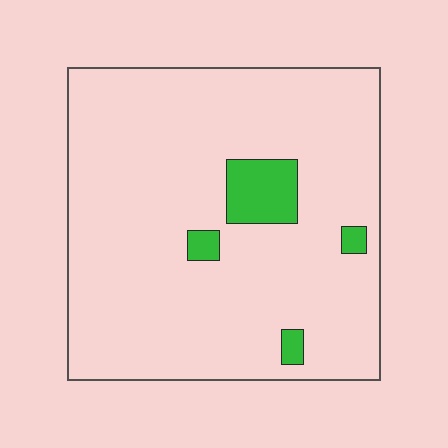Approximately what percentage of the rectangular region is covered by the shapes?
Approximately 5%.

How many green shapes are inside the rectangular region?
4.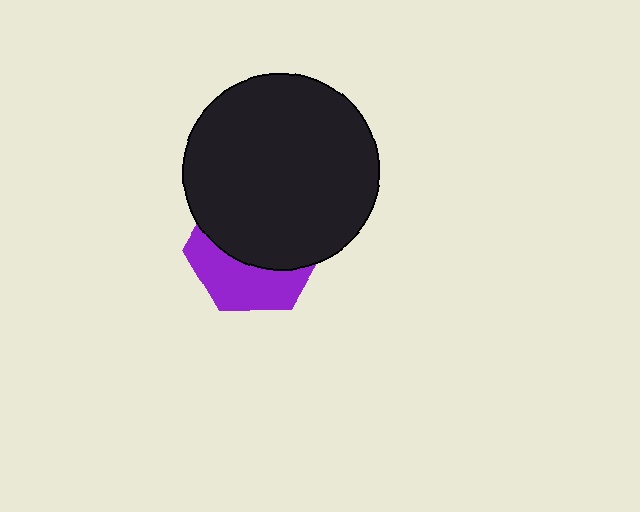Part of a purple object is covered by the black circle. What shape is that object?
It is a hexagon.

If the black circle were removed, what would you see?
You would see the complete purple hexagon.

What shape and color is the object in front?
The object in front is a black circle.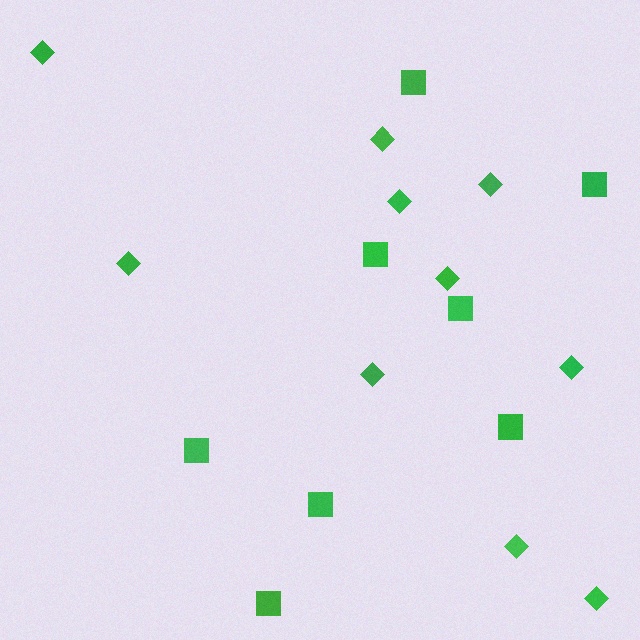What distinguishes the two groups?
There are 2 groups: one group of squares (8) and one group of diamonds (10).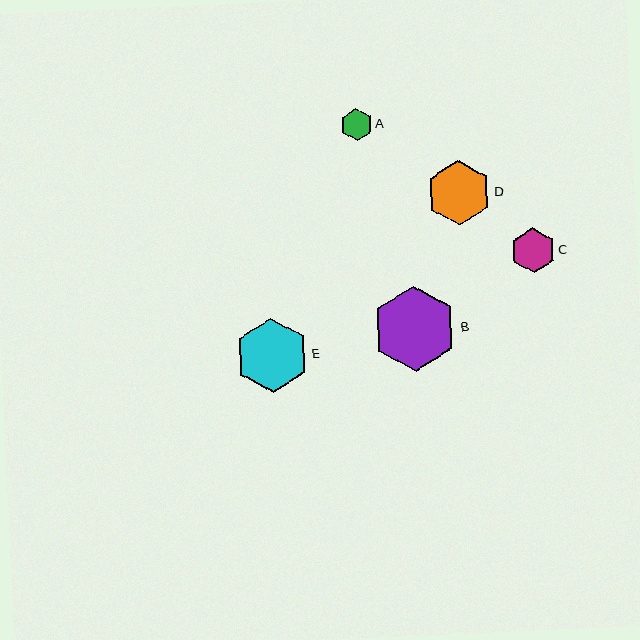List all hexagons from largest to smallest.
From largest to smallest: B, E, D, C, A.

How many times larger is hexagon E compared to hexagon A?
Hexagon E is approximately 2.3 times the size of hexagon A.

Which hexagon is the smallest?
Hexagon A is the smallest with a size of approximately 31 pixels.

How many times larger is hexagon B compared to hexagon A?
Hexagon B is approximately 2.7 times the size of hexagon A.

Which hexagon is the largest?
Hexagon B is the largest with a size of approximately 85 pixels.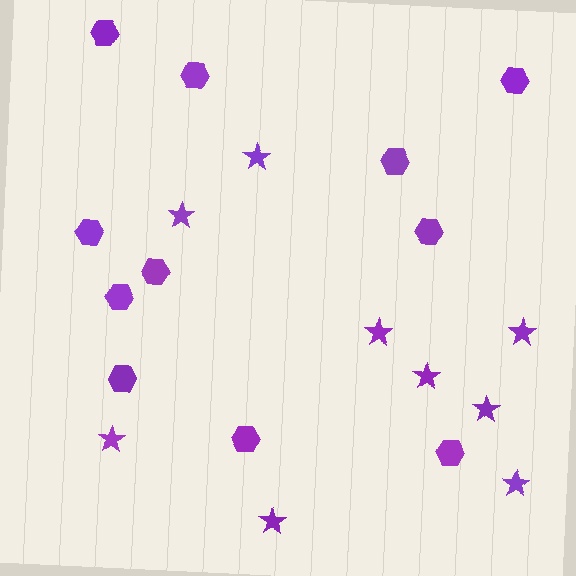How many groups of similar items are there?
There are 2 groups: one group of stars (9) and one group of hexagons (11).